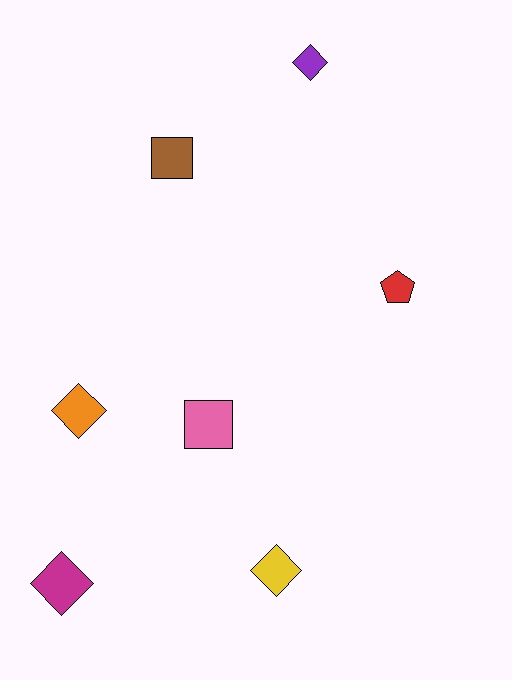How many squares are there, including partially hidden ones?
There are 2 squares.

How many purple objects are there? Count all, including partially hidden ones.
There is 1 purple object.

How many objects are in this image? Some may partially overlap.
There are 7 objects.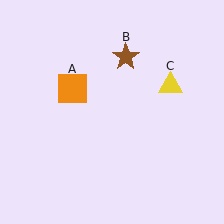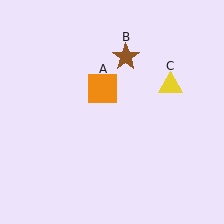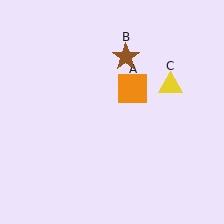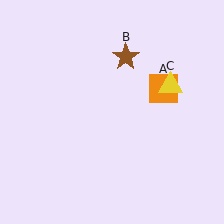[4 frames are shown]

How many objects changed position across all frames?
1 object changed position: orange square (object A).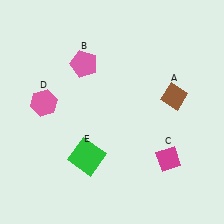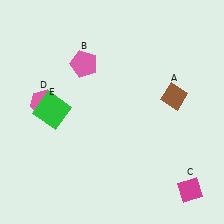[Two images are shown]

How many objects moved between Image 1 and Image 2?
2 objects moved between the two images.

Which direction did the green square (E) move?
The green square (E) moved up.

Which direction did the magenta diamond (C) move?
The magenta diamond (C) moved down.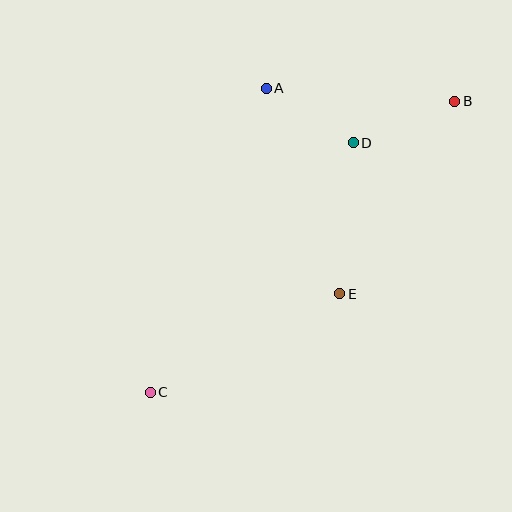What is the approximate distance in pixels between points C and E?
The distance between C and E is approximately 213 pixels.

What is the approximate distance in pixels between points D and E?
The distance between D and E is approximately 151 pixels.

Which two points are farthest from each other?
Points B and C are farthest from each other.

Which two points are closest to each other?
Points A and D are closest to each other.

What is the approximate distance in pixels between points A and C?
The distance between A and C is approximately 325 pixels.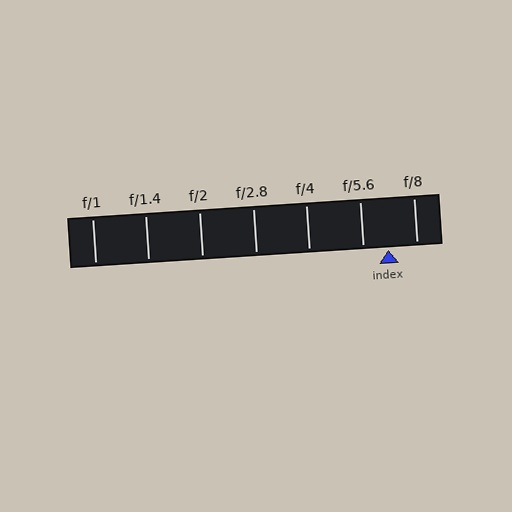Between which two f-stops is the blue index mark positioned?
The index mark is between f/5.6 and f/8.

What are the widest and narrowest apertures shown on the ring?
The widest aperture shown is f/1 and the narrowest is f/8.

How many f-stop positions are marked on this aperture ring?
There are 7 f-stop positions marked.